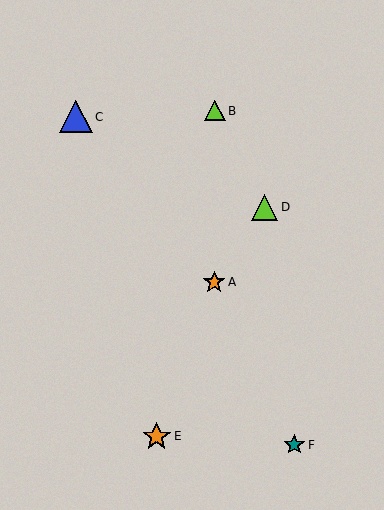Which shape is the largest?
The blue triangle (labeled C) is the largest.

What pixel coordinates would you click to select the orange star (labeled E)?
Click at (157, 436) to select the orange star E.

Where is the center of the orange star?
The center of the orange star is at (214, 282).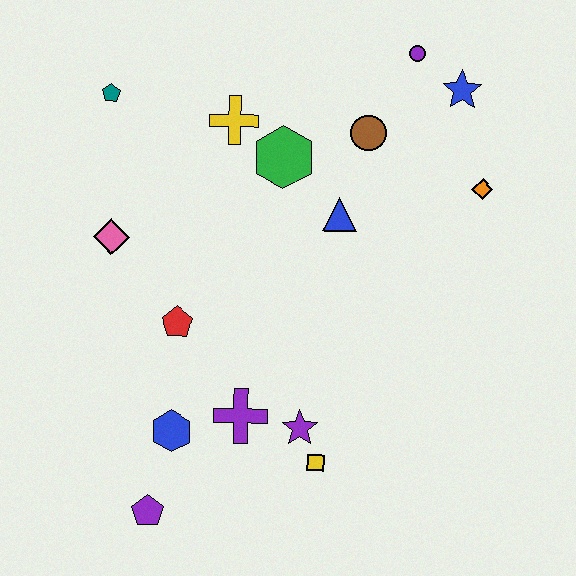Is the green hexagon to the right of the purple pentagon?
Yes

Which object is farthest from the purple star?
The purple circle is farthest from the purple star.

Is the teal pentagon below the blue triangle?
No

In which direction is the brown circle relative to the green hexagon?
The brown circle is to the right of the green hexagon.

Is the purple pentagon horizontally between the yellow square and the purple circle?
No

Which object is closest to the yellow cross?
The green hexagon is closest to the yellow cross.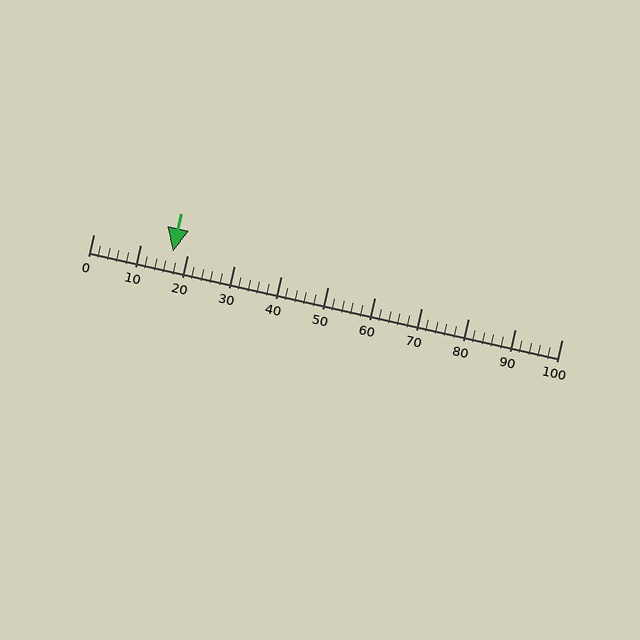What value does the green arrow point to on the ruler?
The green arrow points to approximately 17.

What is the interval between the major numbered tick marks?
The major tick marks are spaced 10 units apart.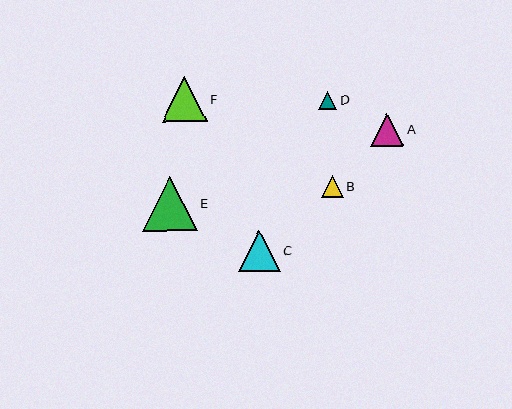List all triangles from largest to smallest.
From largest to smallest: E, F, C, A, B, D.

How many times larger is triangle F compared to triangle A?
Triangle F is approximately 1.4 times the size of triangle A.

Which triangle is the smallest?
Triangle D is the smallest with a size of approximately 18 pixels.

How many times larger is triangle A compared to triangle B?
Triangle A is approximately 1.5 times the size of triangle B.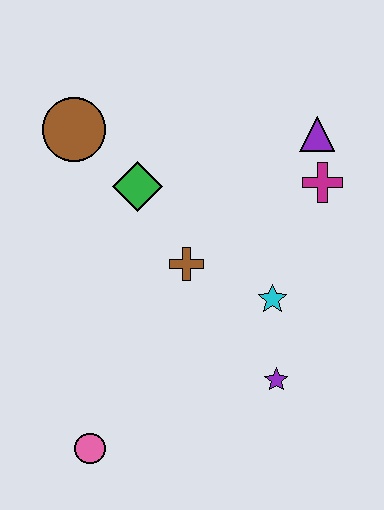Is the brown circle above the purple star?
Yes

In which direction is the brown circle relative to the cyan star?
The brown circle is to the left of the cyan star.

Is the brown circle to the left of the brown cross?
Yes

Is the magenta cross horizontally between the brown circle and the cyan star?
No